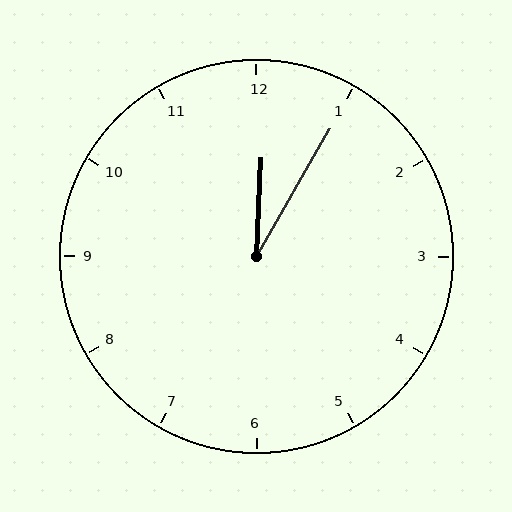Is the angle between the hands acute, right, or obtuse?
It is acute.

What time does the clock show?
12:05.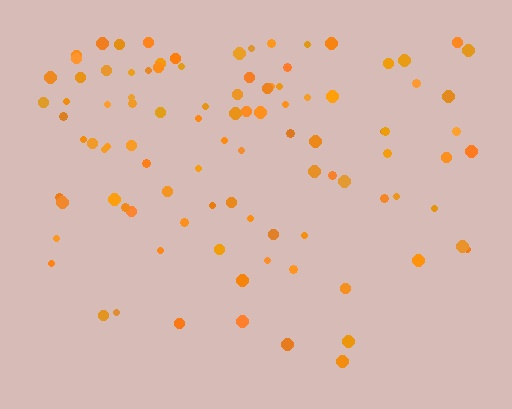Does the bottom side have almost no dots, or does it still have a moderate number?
Still a moderate number, just noticeably fewer than the top.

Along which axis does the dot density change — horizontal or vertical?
Vertical.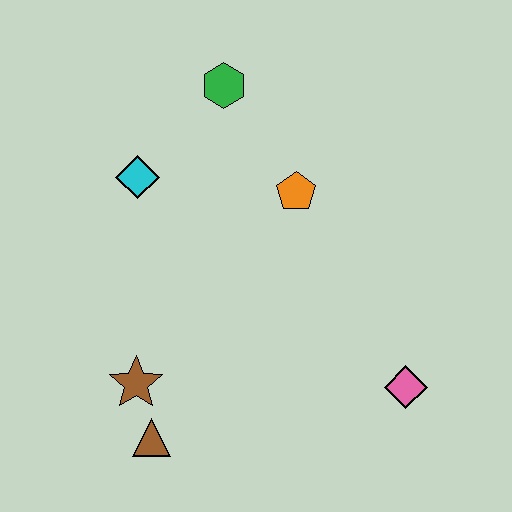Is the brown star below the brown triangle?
No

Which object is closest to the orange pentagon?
The green hexagon is closest to the orange pentagon.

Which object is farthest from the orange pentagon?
The brown triangle is farthest from the orange pentagon.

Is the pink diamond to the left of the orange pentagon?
No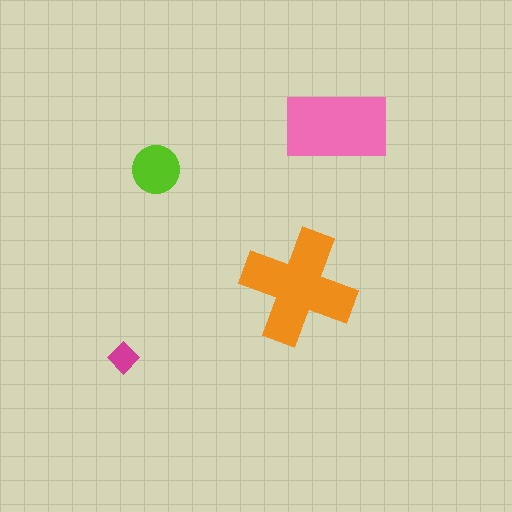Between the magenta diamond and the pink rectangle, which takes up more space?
The pink rectangle.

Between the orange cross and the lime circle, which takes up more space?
The orange cross.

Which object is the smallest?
The magenta diamond.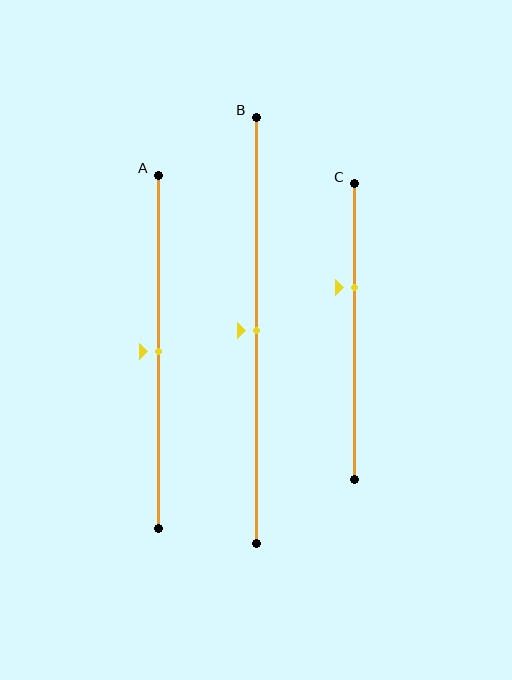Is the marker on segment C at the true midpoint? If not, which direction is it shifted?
No, the marker on segment C is shifted upward by about 15% of the segment length.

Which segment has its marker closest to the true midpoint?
Segment A has its marker closest to the true midpoint.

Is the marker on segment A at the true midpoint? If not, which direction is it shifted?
Yes, the marker on segment A is at the true midpoint.